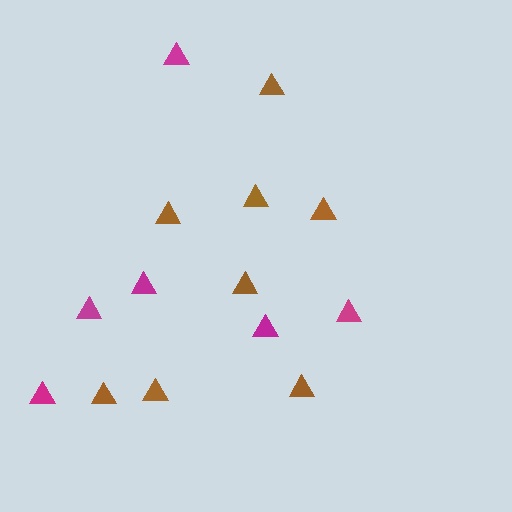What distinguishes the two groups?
There are 2 groups: one group of brown triangles (8) and one group of magenta triangles (6).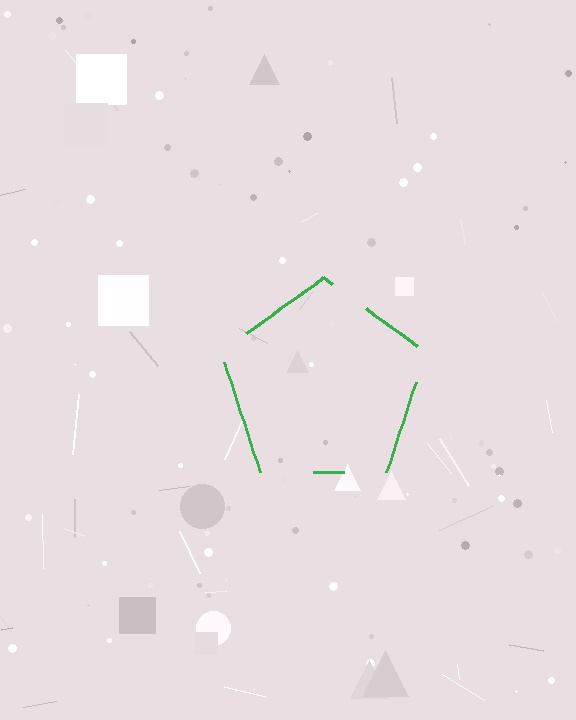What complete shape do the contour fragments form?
The contour fragments form a pentagon.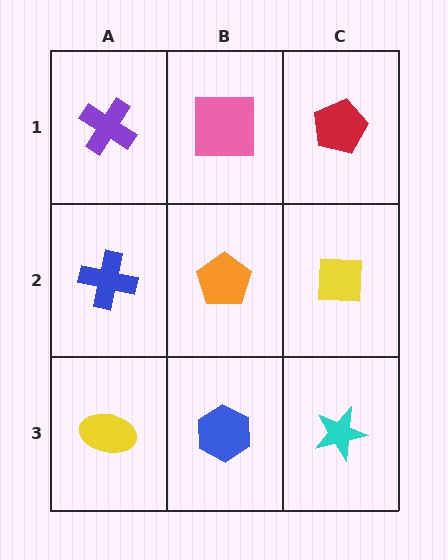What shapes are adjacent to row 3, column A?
A blue cross (row 2, column A), a blue hexagon (row 3, column B).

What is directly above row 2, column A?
A purple cross.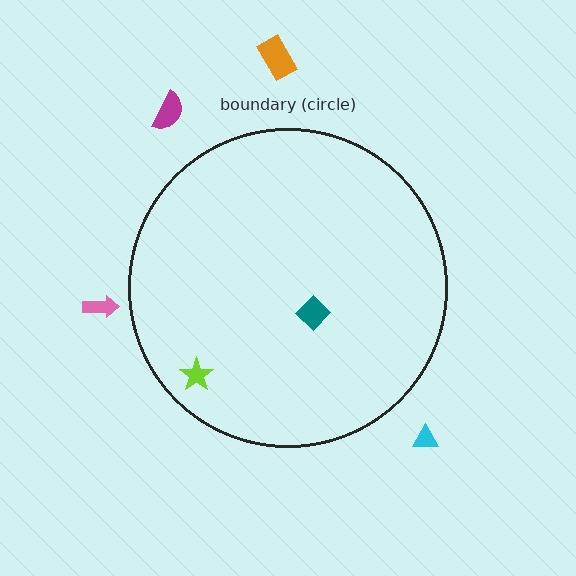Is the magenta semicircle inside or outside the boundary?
Outside.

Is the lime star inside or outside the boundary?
Inside.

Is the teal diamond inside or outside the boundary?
Inside.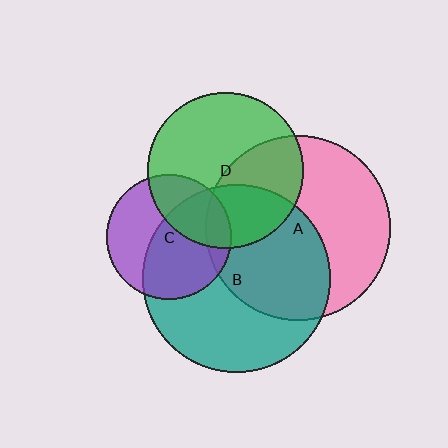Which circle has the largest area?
Circle B (teal).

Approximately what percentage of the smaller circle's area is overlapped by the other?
Approximately 30%.